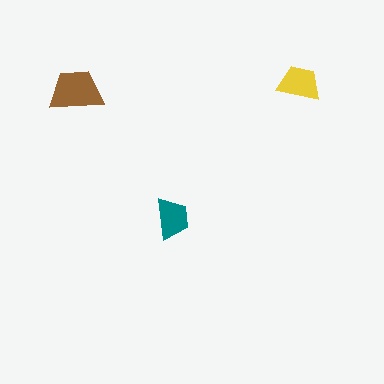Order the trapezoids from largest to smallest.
the brown one, the yellow one, the teal one.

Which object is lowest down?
The teal trapezoid is bottommost.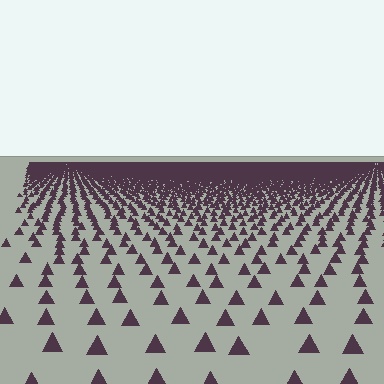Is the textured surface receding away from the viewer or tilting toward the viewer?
The surface is receding away from the viewer. Texture elements get smaller and denser toward the top.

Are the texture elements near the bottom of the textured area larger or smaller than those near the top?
Larger. Near the bottom, elements are closer to the viewer and appear at a bigger on-screen size.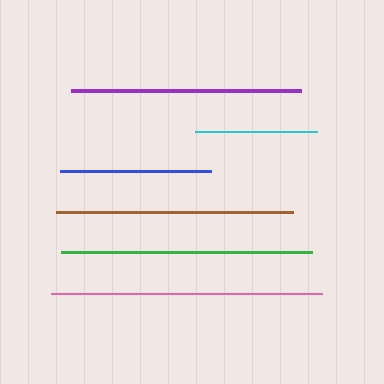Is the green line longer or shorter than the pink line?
The pink line is longer than the green line.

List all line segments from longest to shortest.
From longest to shortest: pink, green, brown, purple, blue, cyan.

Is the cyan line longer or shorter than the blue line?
The blue line is longer than the cyan line.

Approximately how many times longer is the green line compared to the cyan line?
The green line is approximately 2.1 times the length of the cyan line.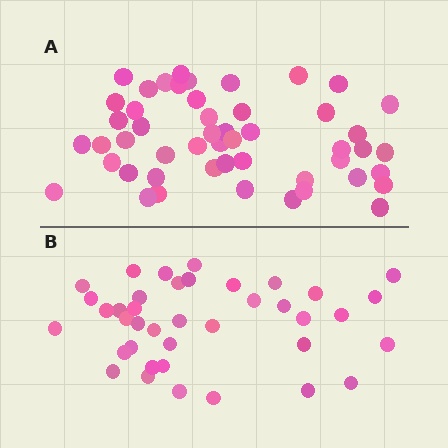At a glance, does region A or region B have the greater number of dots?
Region A (the top region) has more dots.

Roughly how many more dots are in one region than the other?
Region A has roughly 12 or so more dots than region B.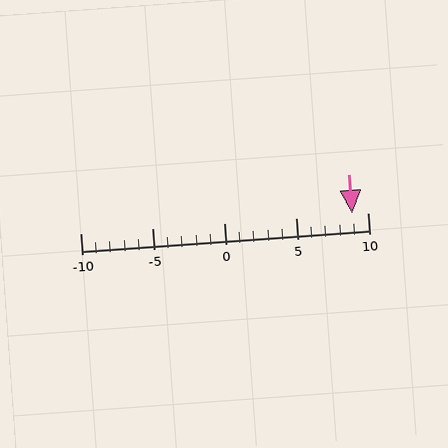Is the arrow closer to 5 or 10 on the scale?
The arrow is closer to 10.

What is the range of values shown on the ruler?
The ruler shows values from -10 to 10.